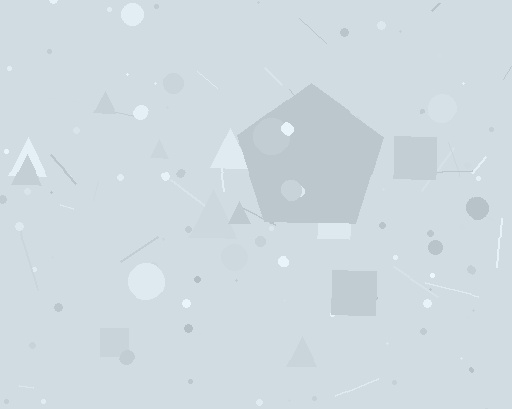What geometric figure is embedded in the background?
A pentagon is embedded in the background.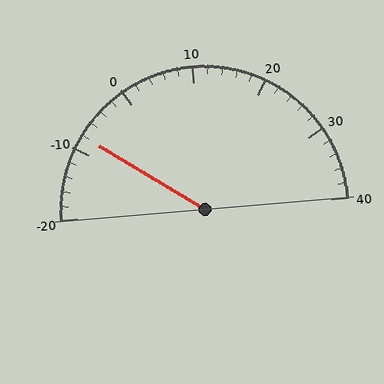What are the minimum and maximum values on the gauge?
The gauge ranges from -20 to 40.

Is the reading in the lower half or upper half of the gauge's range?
The reading is in the lower half of the range (-20 to 40).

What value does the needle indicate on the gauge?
The needle indicates approximately -8.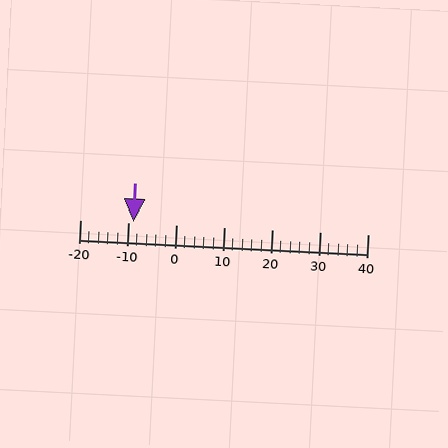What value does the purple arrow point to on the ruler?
The purple arrow points to approximately -9.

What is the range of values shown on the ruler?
The ruler shows values from -20 to 40.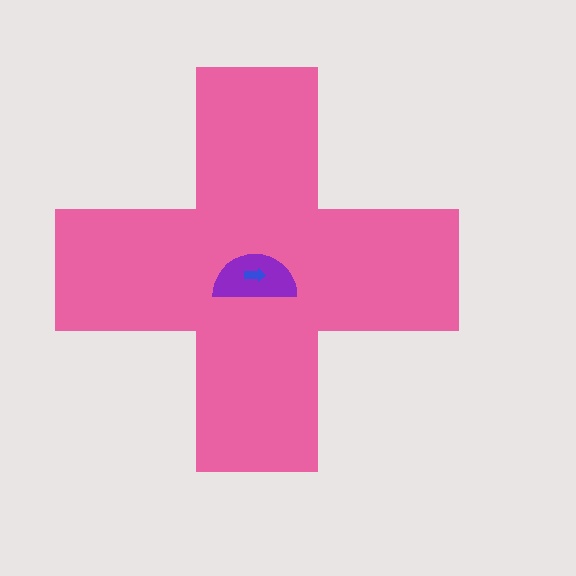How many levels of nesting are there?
3.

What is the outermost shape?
The pink cross.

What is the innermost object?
The blue arrow.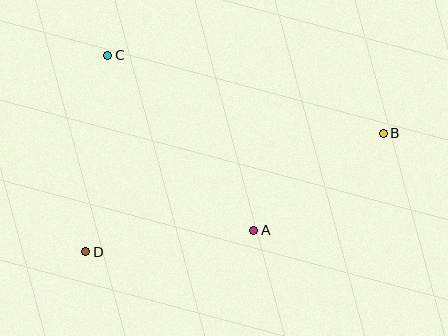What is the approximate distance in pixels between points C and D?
The distance between C and D is approximately 197 pixels.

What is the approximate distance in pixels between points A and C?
The distance between A and C is approximately 228 pixels.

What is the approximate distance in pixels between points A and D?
The distance between A and D is approximately 169 pixels.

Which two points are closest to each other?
Points A and B are closest to each other.